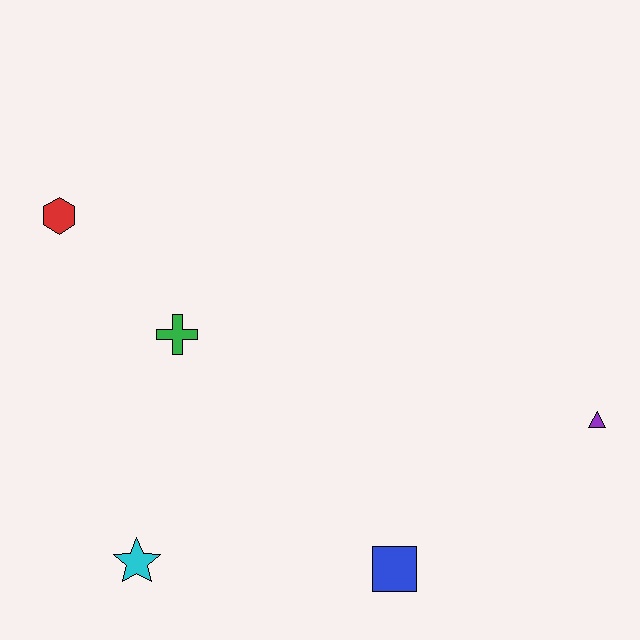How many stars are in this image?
There is 1 star.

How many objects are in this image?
There are 5 objects.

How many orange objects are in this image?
There are no orange objects.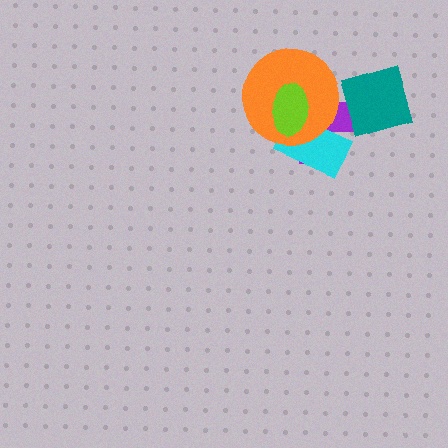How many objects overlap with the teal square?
1 object overlaps with the teal square.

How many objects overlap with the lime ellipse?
3 objects overlap with the lime ellipse.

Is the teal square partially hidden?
No, no other shape covers it.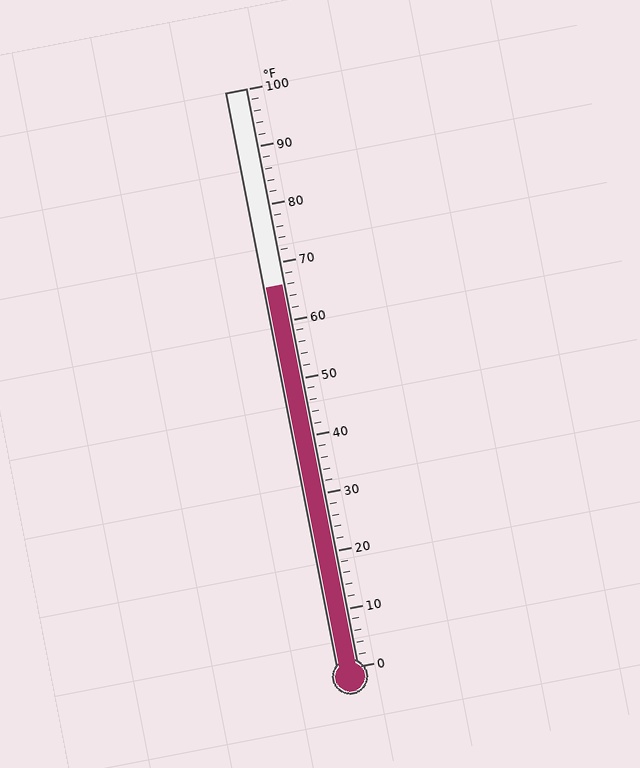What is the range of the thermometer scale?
The thermometer scale ranges from 0°F to 100°F.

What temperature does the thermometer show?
The thermometer shows approximately 66°F.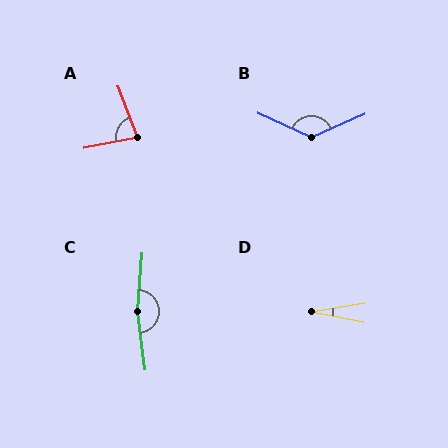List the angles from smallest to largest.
D (20°), A (80°), B (132°), C (168°).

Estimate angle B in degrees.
Approximately 132 degrees.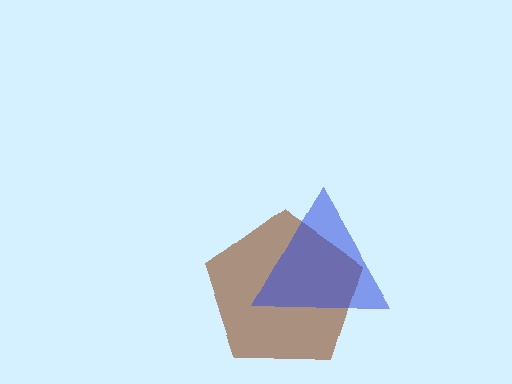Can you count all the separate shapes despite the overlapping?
Yes, there are 2 separate shapes.